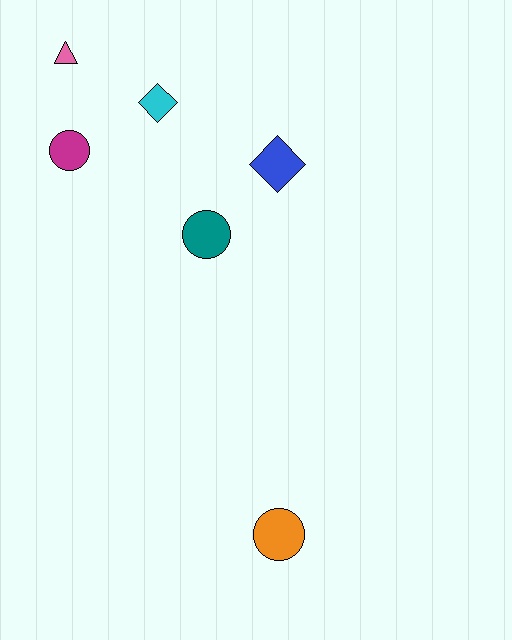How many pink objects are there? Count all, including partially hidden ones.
There is 1 pink object.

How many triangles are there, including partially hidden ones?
There is 1 triangle.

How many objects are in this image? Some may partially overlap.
There are 6 objects.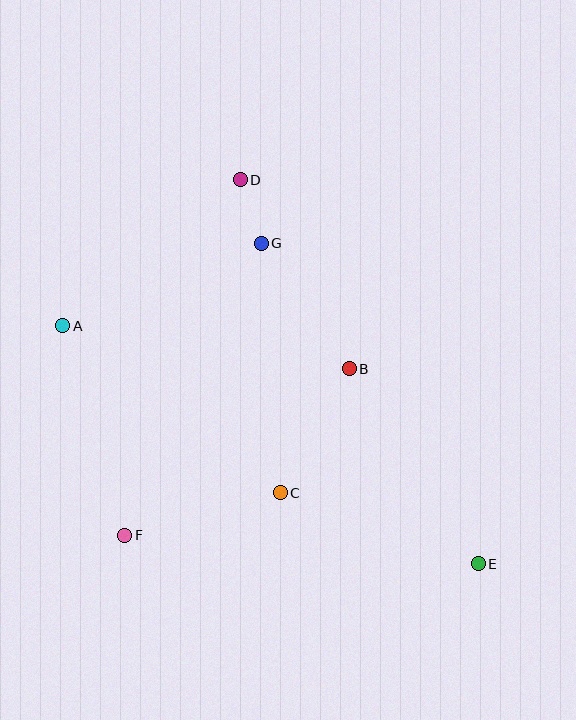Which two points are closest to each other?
Points D and G are closest to each other.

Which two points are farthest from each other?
Points A and E are farthest from each other.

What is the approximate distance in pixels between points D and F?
The distance between D and F is approximately 374 pixels.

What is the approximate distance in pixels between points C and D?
The distance between C and D is approximately 316 pixels.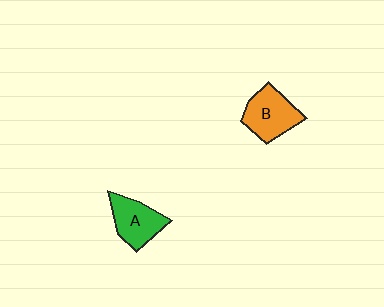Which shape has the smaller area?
Shape A (green).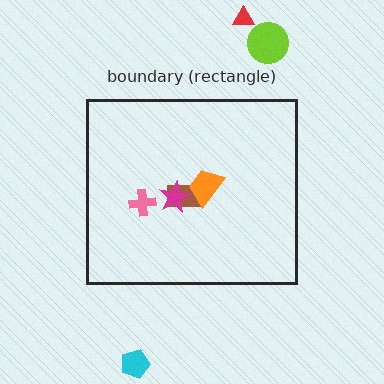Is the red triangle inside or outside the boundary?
Outside.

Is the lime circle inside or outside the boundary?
Outside.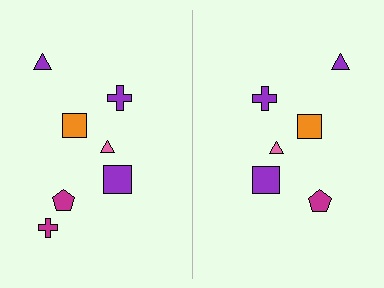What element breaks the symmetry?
A magenta cross is missing from the right side.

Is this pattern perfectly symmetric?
No, the pattern is not perfectly symmetric. A magenta cross is missing from the right side.